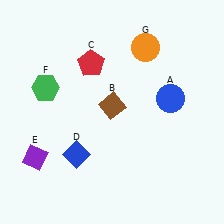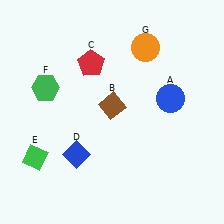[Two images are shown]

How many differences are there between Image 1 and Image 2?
There is 1 difference between the two images.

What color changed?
The diamond (E) changed from purple in Image 1 to green in Image 2.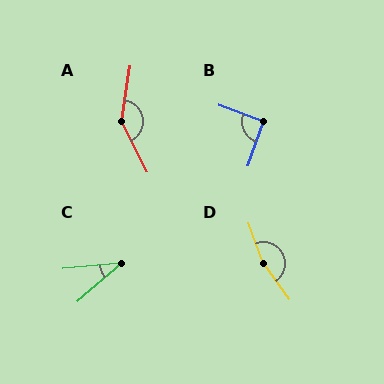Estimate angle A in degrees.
Approximately 145 degrees.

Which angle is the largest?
D, at approximately 164 degrees.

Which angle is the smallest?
C, at approximately 35 degrees.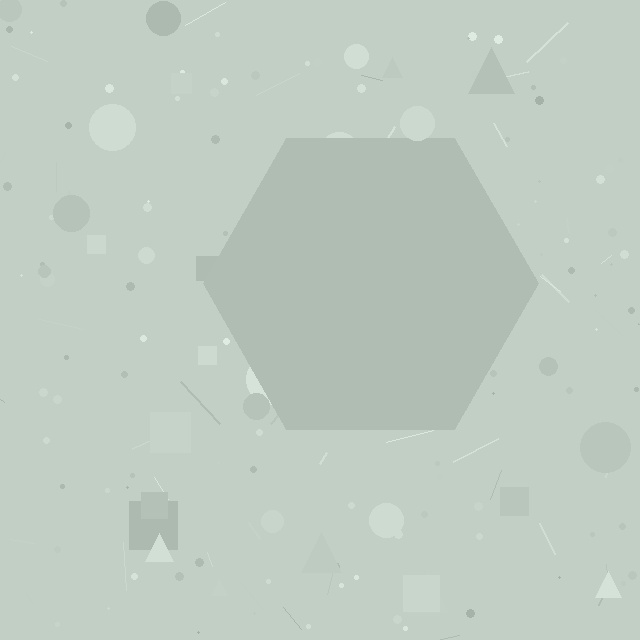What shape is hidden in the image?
A hexagon is hidden in the image.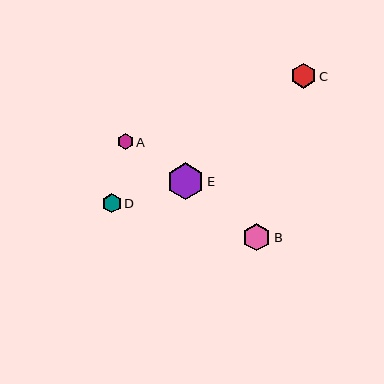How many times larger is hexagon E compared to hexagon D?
Hexagon E is approximately 1.9 times the size of hexagon D.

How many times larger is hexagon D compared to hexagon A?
Hexagon D is approximately 1.3 times the size of hexagon A.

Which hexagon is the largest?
Hexagon E is the largest with a size of approximately 37 pixels.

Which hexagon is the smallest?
Hexagon A is the smallest with a size of approximately 15 pixels.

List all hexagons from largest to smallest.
From largest to smallest: E, B, C, D, A.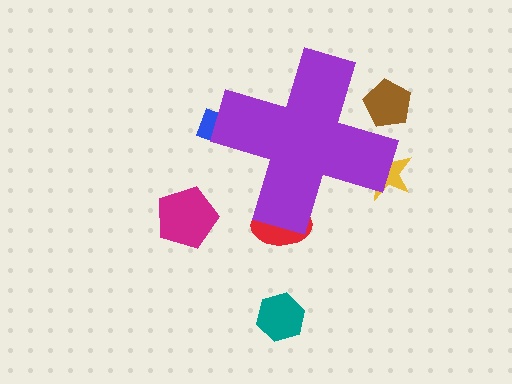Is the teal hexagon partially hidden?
No, the teal hexagon is fully visible.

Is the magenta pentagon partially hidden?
No, the magenta pentagon is fully visible.